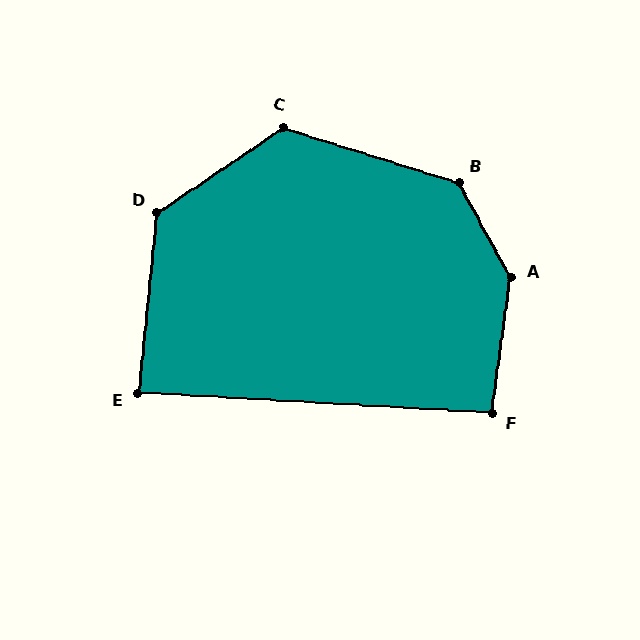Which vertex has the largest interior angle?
A, at approximately 144 degrees.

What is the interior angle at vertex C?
Approximately 129 degrees (obtuse).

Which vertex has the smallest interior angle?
E, at approximately 88 degrees.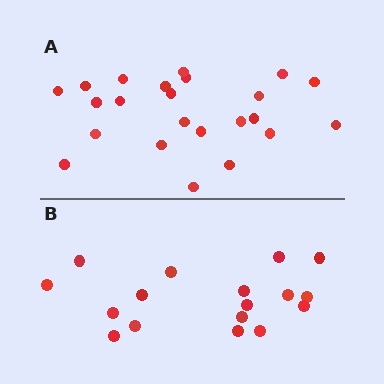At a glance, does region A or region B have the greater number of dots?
Region A (the top region) has more dots.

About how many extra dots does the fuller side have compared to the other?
Region A has about 6 more dots than region B.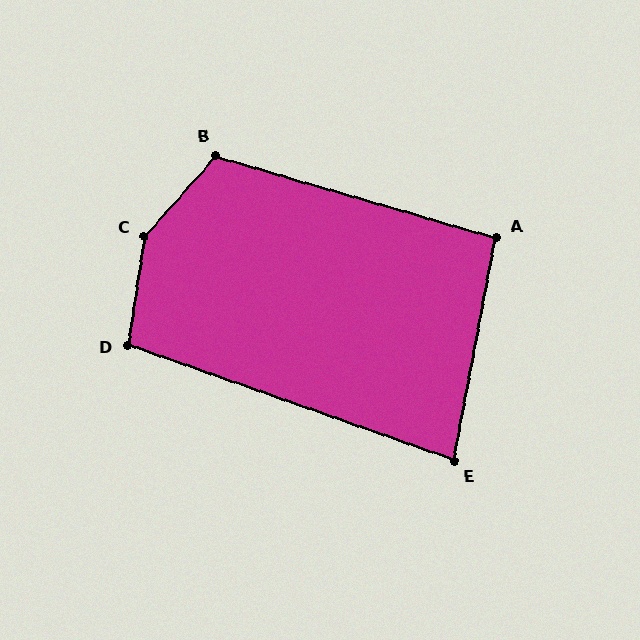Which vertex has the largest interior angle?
C, at approximately 147 degrees.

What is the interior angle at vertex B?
Approximately 115 degrees (obtuse).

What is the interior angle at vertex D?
Approximately 101 degrees (obtuse).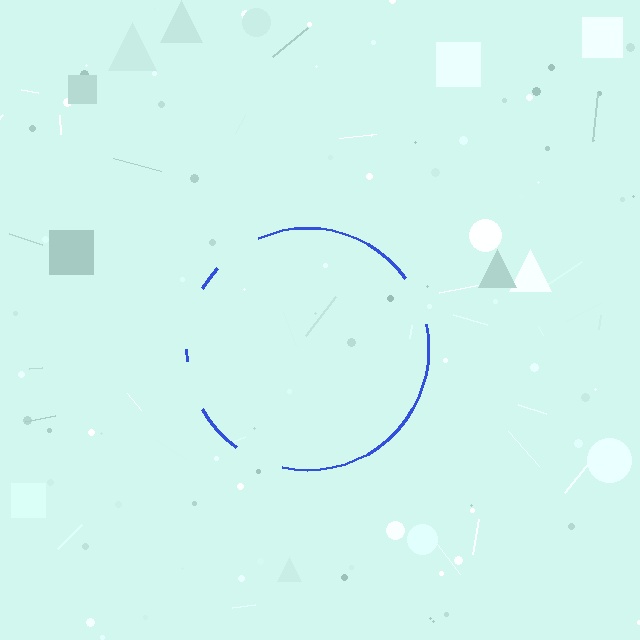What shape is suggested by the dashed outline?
The dashed outline suggests a circle.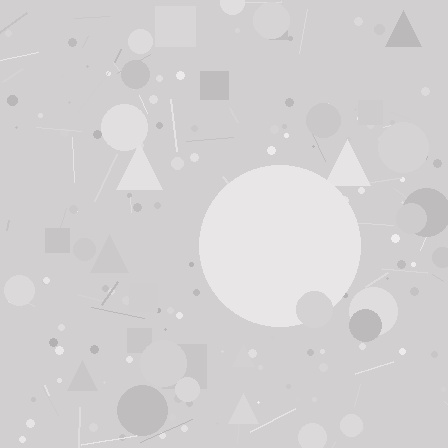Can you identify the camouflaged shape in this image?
The camouflaged shape is a circle.